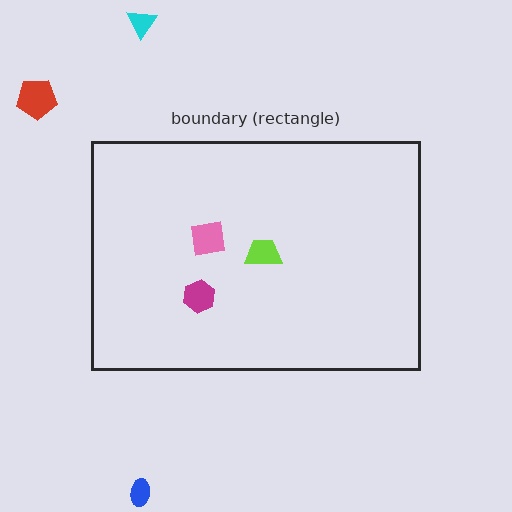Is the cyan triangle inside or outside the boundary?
Outside.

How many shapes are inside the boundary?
3 inside, 3 outside.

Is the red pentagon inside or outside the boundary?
Outside.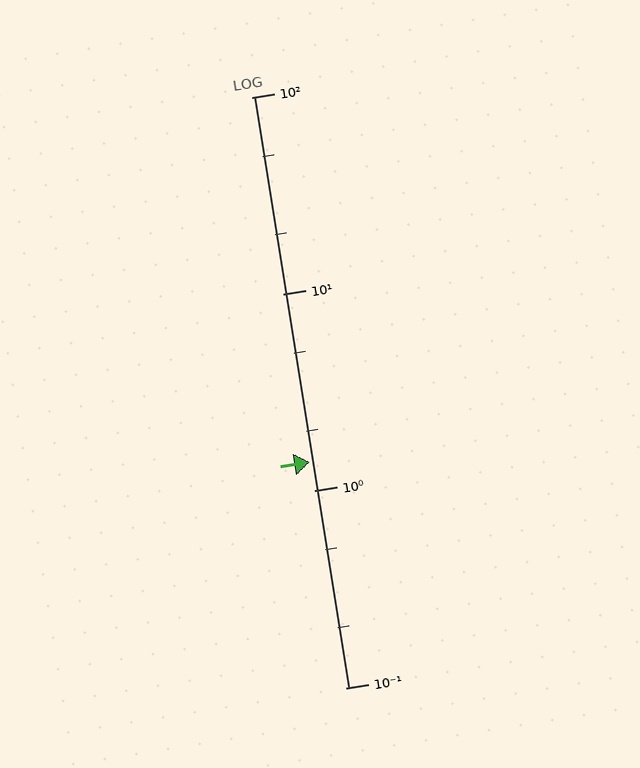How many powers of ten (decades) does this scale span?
The scale spans 3 decades, from 0.1 to 100.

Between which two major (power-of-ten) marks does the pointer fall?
The pointer is between 1 and 10.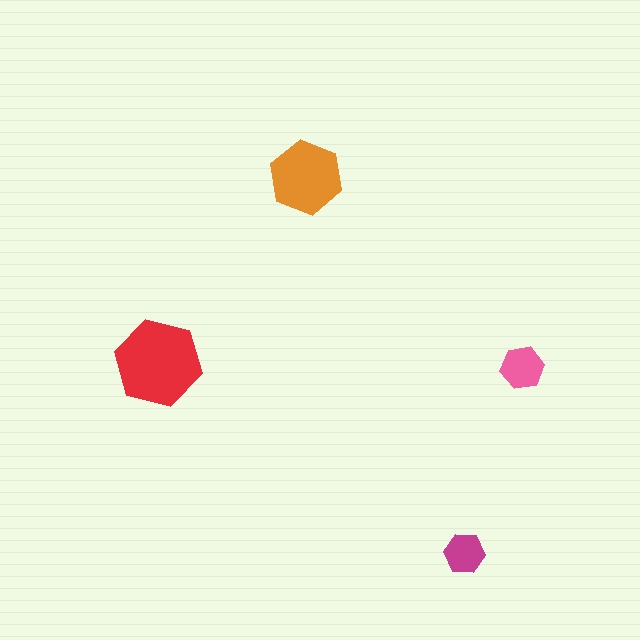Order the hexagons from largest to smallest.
the red one, the orange one, the pink one, the magenta one.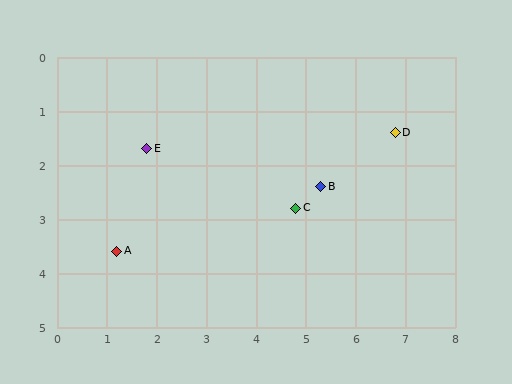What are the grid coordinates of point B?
Point B is at approximately (5.3, 2.4).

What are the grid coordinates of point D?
Point D is at approximately (6.8, 1.4).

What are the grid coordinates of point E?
Point E is at approximately (1.8, 1.7).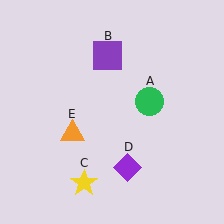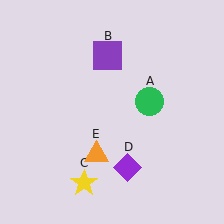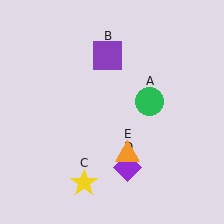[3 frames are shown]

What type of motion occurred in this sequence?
The orange triangle (object E) rotated counterclockwise around the center of the scene.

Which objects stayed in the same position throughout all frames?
Green circle (object A) and purple square (object B) and yellow star (object C) and purple diamond (object D) remained stationary.